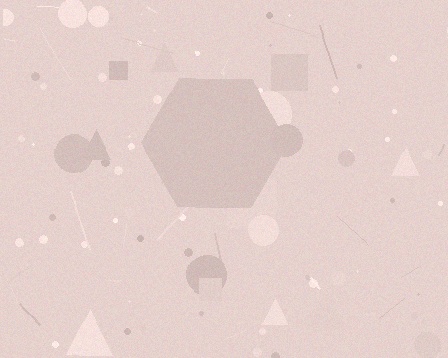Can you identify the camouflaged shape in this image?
The camouflaged shape is a hexagon.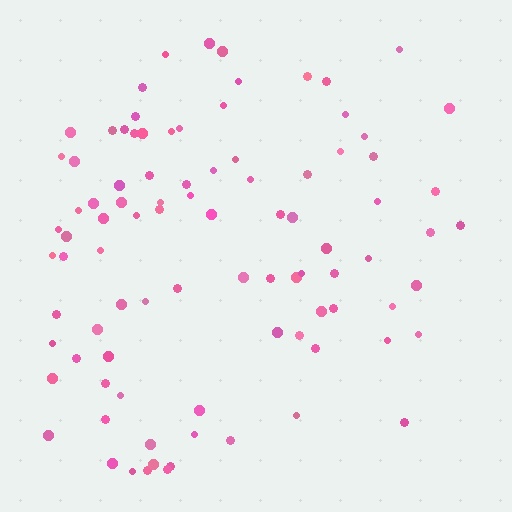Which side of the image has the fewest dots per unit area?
The right.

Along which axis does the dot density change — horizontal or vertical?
Horizontal.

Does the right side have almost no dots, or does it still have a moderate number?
Still a moderate number, just noticeably fewer than the left.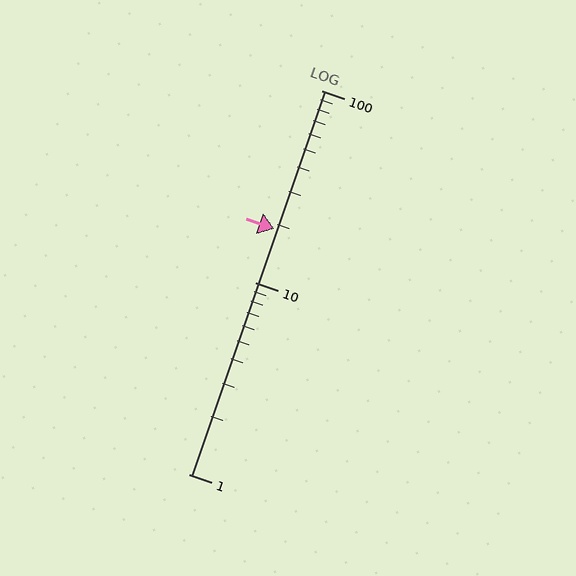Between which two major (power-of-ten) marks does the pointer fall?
The pointer is between 10 and 100.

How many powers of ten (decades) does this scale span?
The scale spans 2 decades, from 1 to 100.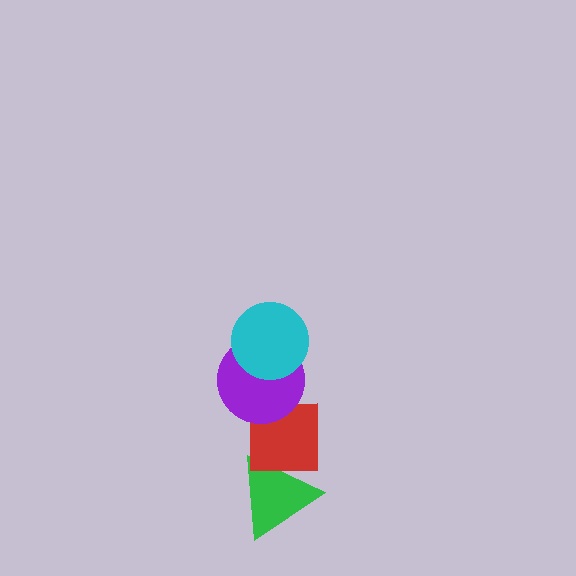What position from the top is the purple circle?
The purple circle is 2nd from the top.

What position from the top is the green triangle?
The green triangle is 4th from the top.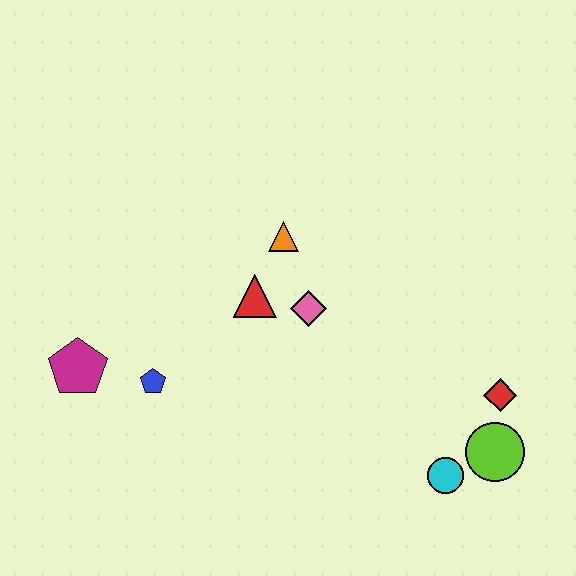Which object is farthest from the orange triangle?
The lime circle is farthest from the orange triangle.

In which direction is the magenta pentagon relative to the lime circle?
The magenta pentagon is to the left of the lime circle.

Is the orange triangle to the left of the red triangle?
No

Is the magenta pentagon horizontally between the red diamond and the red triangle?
No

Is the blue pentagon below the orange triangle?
Yes